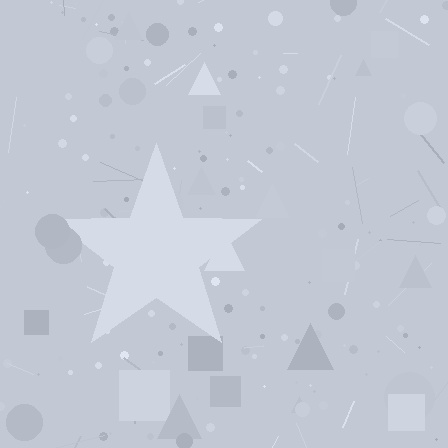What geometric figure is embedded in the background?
A star is embedded in the background.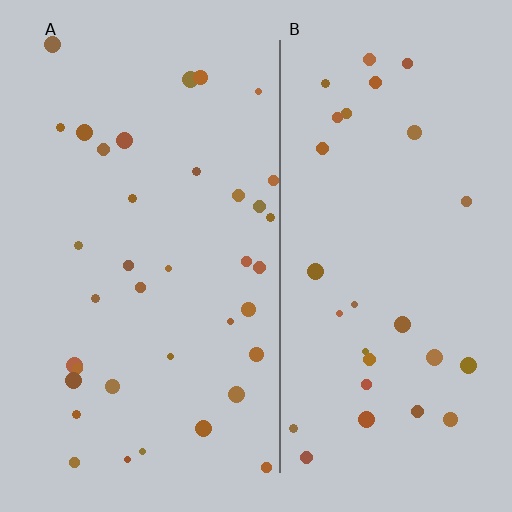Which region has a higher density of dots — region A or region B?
A (the left).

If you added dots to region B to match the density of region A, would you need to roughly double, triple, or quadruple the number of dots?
Approximately double.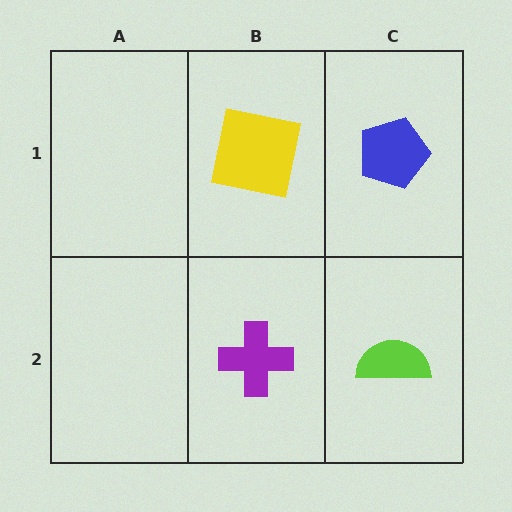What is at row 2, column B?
A purple cross.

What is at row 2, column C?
A lime semicircle.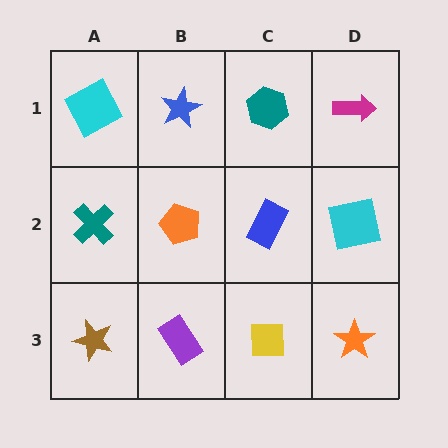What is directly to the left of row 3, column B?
A brown star.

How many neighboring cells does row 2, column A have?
3.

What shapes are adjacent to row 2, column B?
A blue star (row 1, column B), a purple rectangle (row 3, column B), a teal cross (row 2, column A), a blue rectangle (row 2, column C).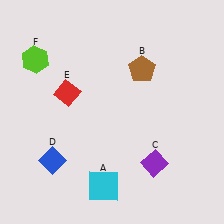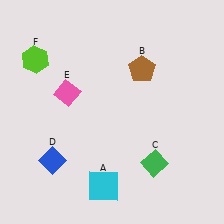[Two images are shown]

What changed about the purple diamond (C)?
In Image 1, C is purple. In Image 2, it changed to green.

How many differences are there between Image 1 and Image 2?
There are 2 differences between the two images.